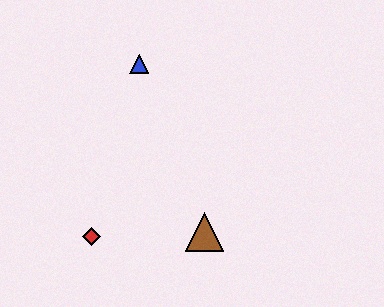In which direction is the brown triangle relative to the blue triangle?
The brown triangle is below the blue triangle.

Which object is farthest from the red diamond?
The blue triangle is farthest from the red diamond.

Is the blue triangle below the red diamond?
No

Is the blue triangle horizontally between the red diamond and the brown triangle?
Yes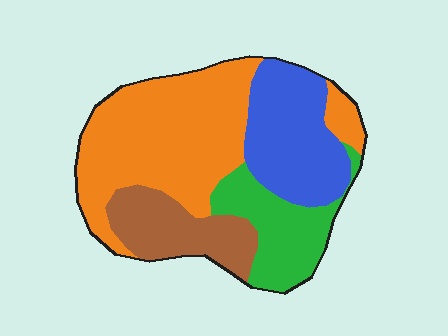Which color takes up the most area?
Orange, at roughly 45%.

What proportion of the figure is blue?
Blue covers roughly 25% of the figure.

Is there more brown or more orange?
Orange.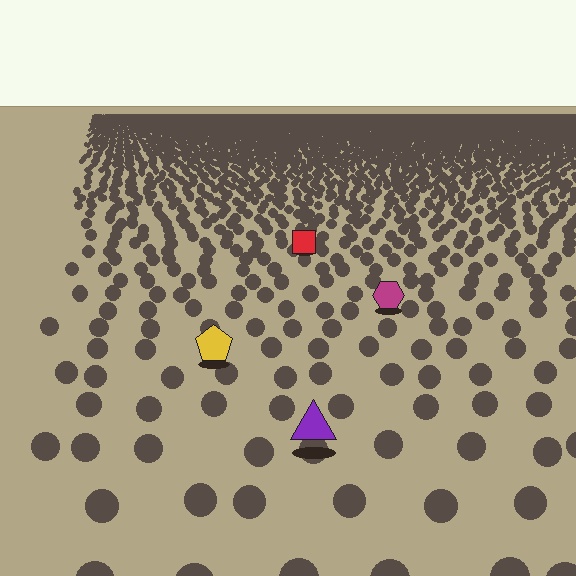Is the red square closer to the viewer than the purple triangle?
No. The purple triangle is closer — you can tell from the texture gradient: the ground texture is coarser near it.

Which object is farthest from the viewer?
The red square is farthest from the viewer. It appears smaller and the ground texture around it is denser.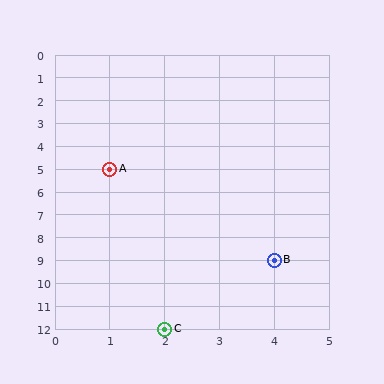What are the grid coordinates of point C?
Point C is at grid coordinates (2, 12).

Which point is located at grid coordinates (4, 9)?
Point B is at (4, 9).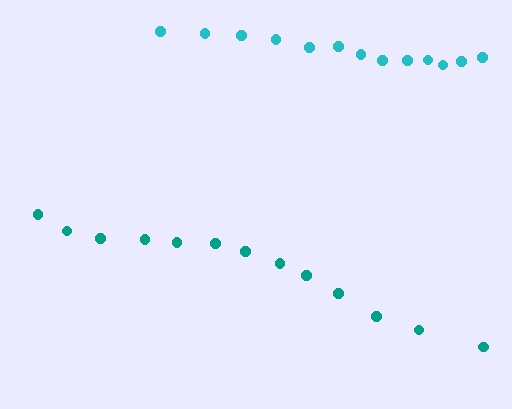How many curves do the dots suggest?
There are 2 distinct paths.